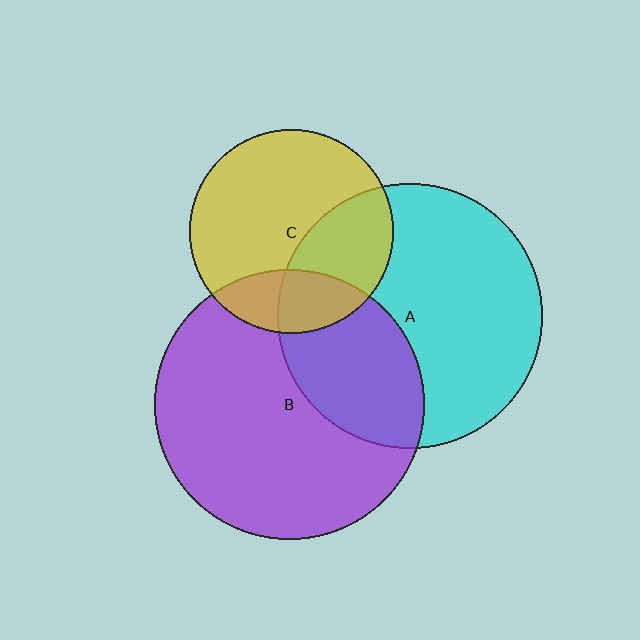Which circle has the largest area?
Circle B (purple).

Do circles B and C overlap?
Yes.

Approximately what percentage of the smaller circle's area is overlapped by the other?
Approximately 20%.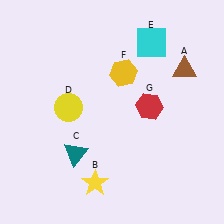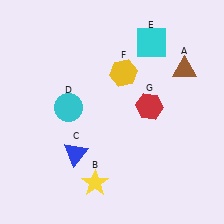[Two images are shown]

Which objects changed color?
C changed from teal to blue. D changed from yellow to cyan.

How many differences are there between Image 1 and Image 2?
There are 2 differences between the two images.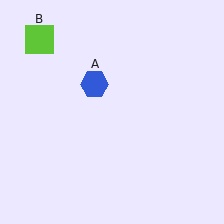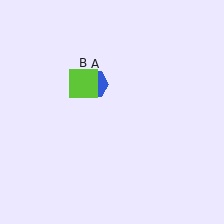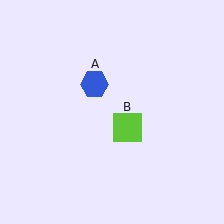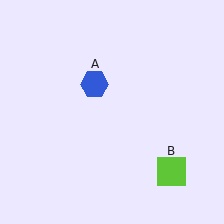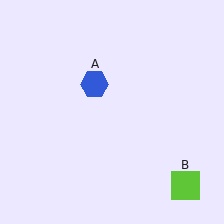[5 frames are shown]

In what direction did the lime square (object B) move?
The lime square (object B) moved down and to the right.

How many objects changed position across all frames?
1 object changed position: lime square (object B).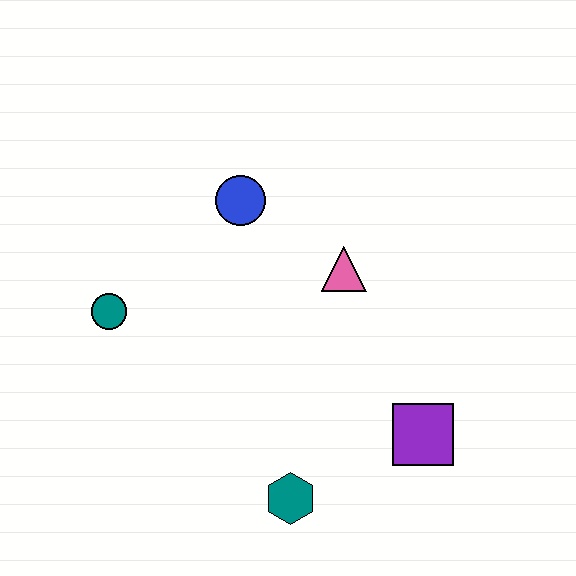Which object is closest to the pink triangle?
The blue circle is closest to the pink triangle.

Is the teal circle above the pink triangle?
No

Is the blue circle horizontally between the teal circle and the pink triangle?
Yes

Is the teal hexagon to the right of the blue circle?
Yes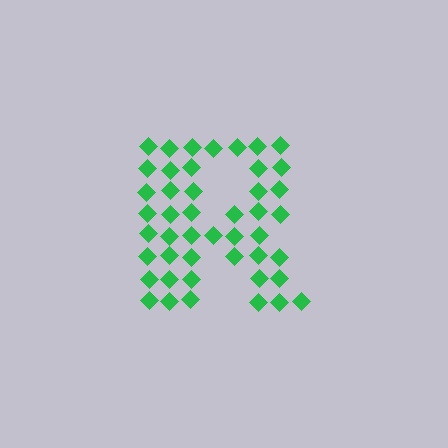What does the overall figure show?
The overall figure shows the letter R.